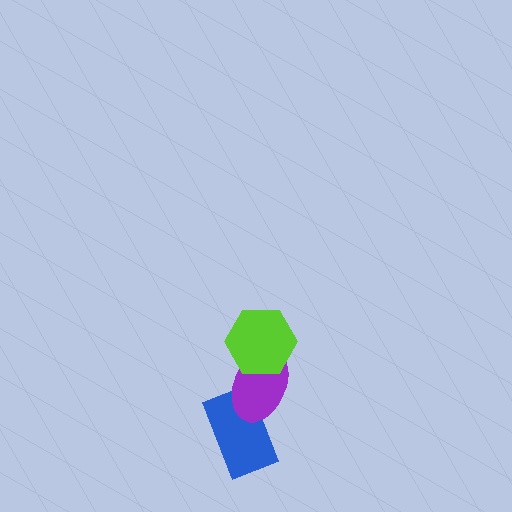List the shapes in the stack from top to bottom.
From top to bottom: the lime hexagon, the purple ellipse, the blue rectangle.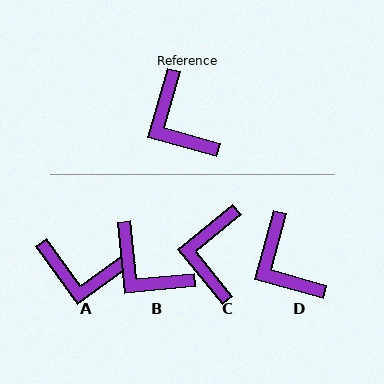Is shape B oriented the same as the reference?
No, it is off by about 21 degrees.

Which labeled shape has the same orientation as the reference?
D.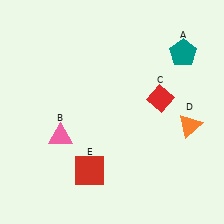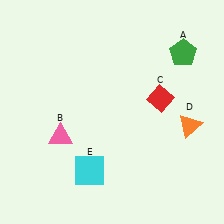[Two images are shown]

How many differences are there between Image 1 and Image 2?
There are 2 differences between the two images.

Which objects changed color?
A changed from teal to green. E changed from red to cyan.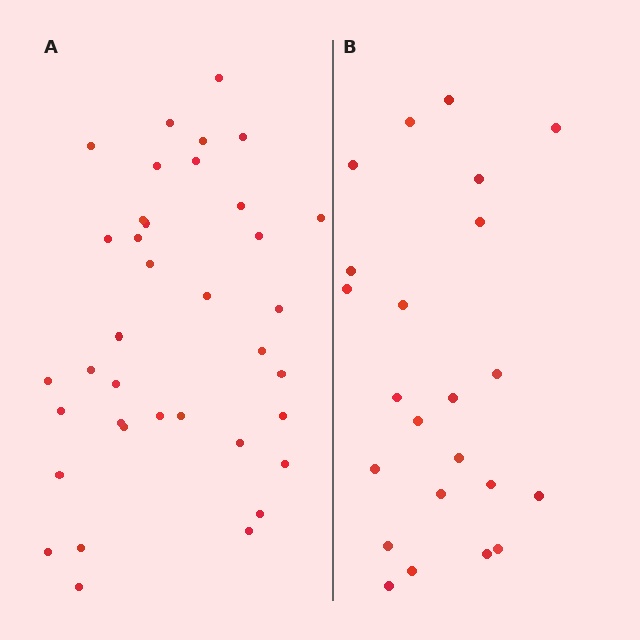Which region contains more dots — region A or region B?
Region A (the left region) has more dots.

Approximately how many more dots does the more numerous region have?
Region A has approximately 15 more dots than region B.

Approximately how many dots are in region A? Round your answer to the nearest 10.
About 40 dots. (The exact count is 37, which rounds to 40.)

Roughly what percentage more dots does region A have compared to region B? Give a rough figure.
About 60% more.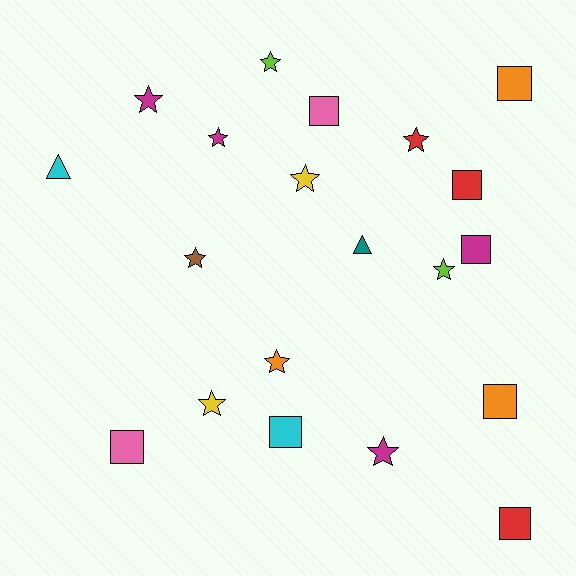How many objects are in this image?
There are 20 objects.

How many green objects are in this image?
There are no green objects.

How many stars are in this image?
There are 10 stars.